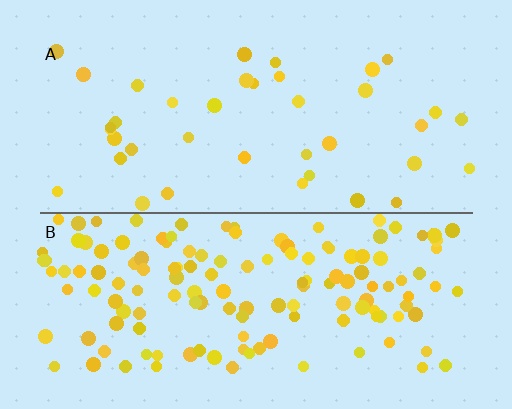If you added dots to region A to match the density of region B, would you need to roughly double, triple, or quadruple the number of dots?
Approximately quadruple.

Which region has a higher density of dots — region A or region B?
B (the bottom).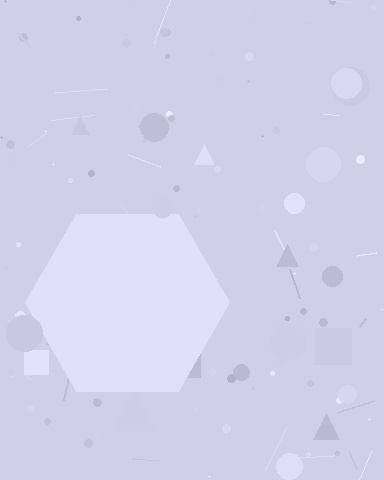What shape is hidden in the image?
A hexagon is hidden in the image.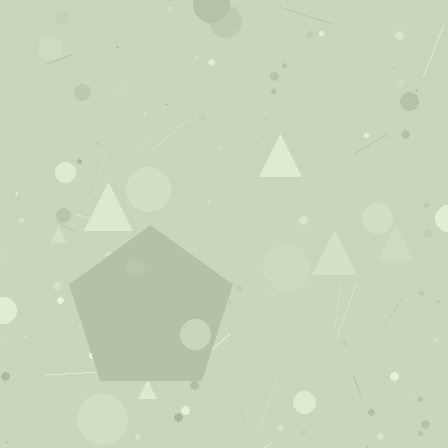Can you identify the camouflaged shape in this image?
The camouflaged shape is a pentagon.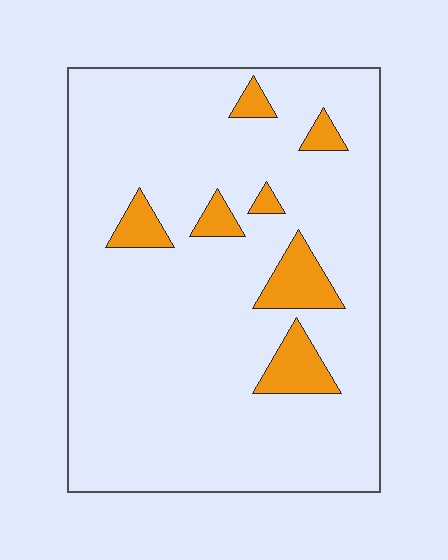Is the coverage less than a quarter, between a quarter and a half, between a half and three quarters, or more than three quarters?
Less than a quarter.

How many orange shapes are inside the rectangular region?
7.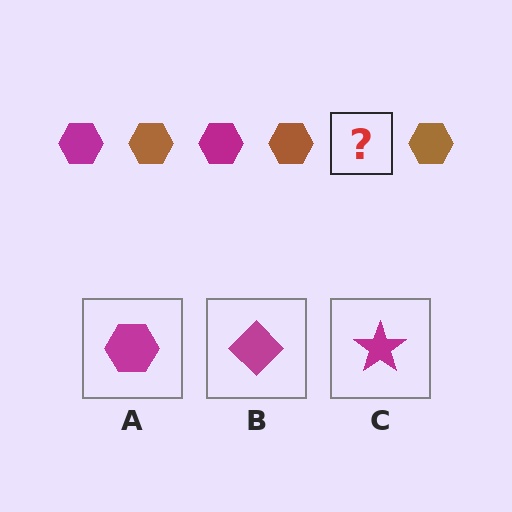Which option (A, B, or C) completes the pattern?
A.